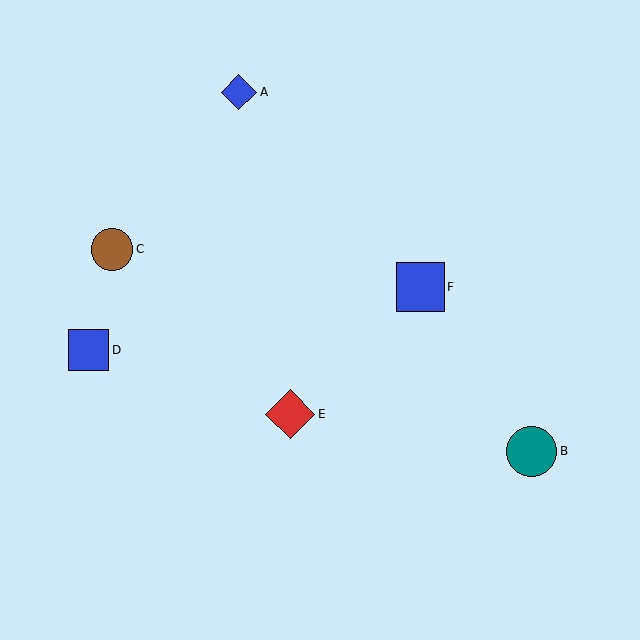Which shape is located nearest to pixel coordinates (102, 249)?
The brown circle (labeled C) at (112, 249) is nearest to that location.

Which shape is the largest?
The teal circle (labeled B) is the largest.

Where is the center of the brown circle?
The center of the brown circle is at (112, 249).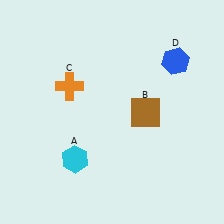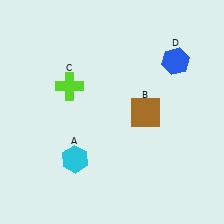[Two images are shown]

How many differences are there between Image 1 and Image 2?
There is 1 difference between the two images.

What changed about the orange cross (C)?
In Image 1, C is orange. In Image 2, it changed to lime.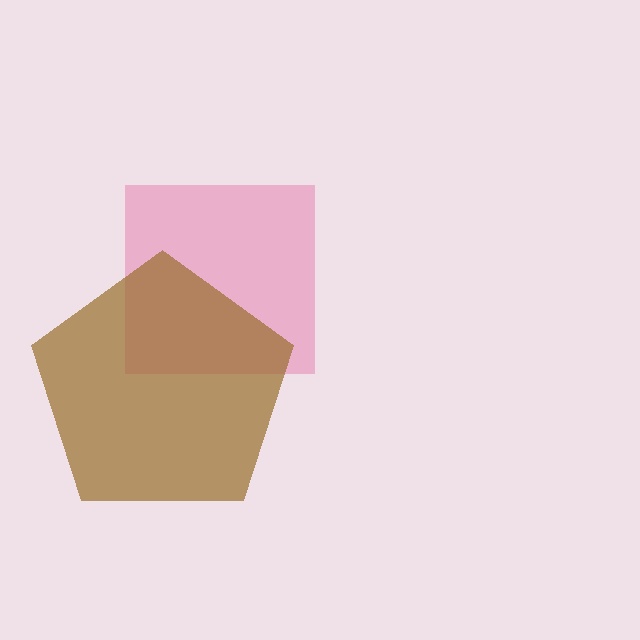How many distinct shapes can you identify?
There are 2 distinct shapes: a pink square, a brown pentagon.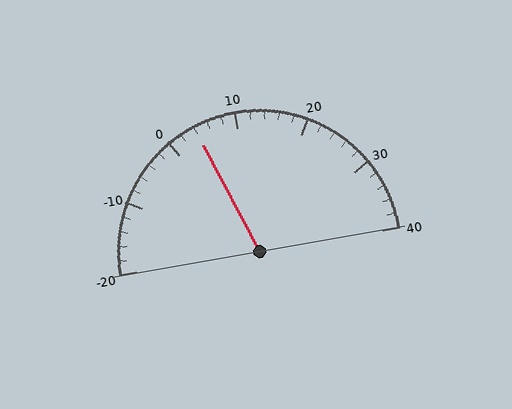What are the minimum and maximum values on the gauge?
The gauge ranges from -20 to 40.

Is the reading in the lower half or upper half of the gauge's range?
The reading is in the lower half of the range (-20 to 40).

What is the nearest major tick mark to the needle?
The nearest major tick mark is 0.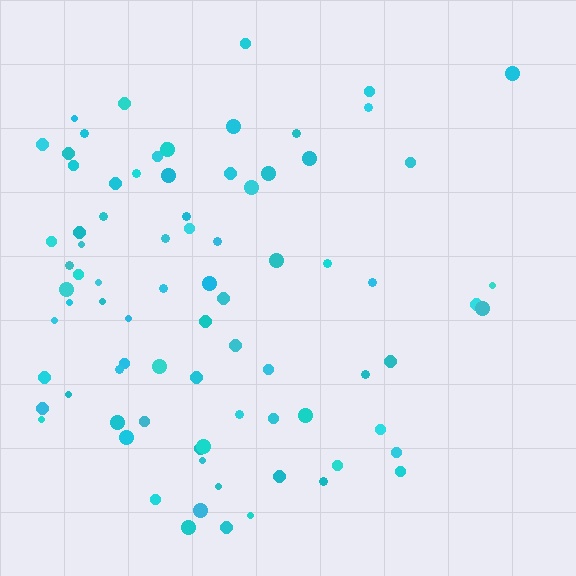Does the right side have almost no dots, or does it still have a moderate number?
Still a moderate number, just noticeably fewer than the left.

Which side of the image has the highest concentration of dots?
The left.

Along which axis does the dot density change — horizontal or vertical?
Horizontal.